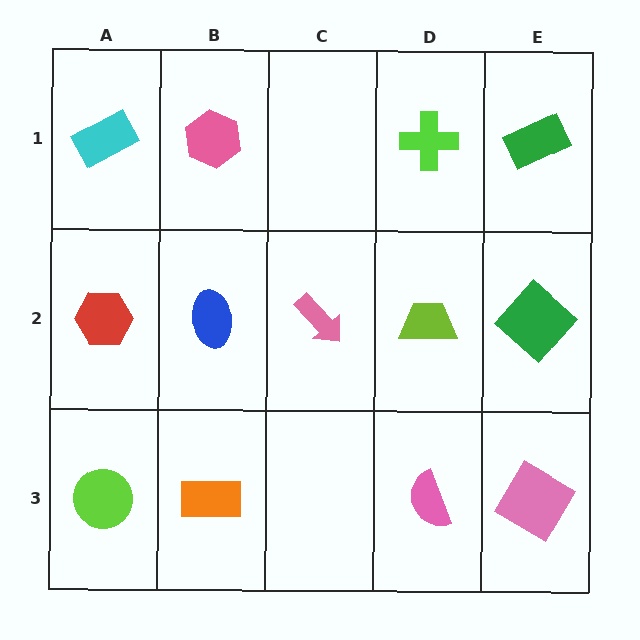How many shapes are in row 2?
5 shapes.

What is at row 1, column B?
A pink hexagon.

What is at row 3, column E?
A pink diamond.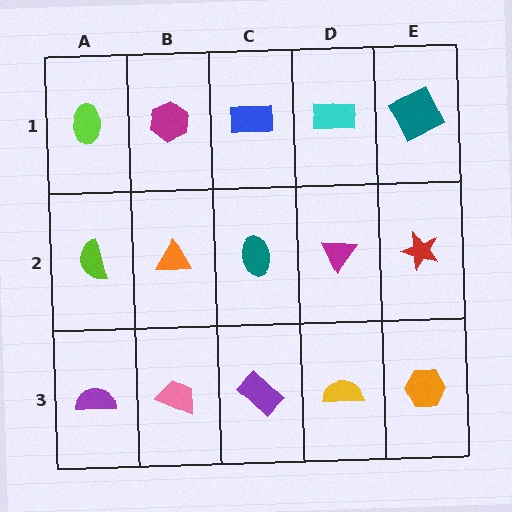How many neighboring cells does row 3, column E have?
2.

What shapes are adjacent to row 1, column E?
A red star (row 2, column E), a cyan rectangle (row 1, column D).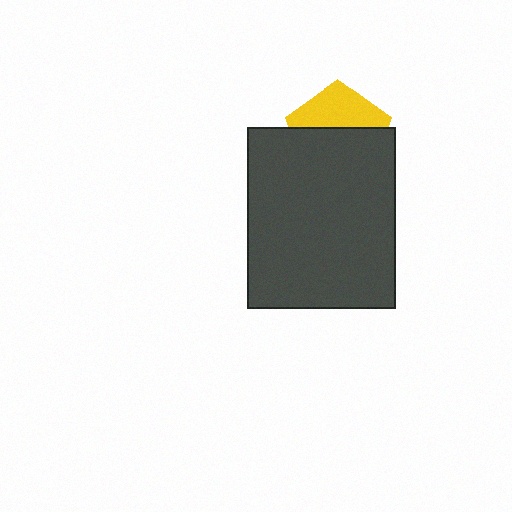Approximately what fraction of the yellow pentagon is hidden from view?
Roughly 59% of the yellow pentagon is hidden behind the dark gray rectangle.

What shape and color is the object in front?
The object in front is a dark gray rectangle.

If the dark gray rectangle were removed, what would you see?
You would see the complete yellow pentagon.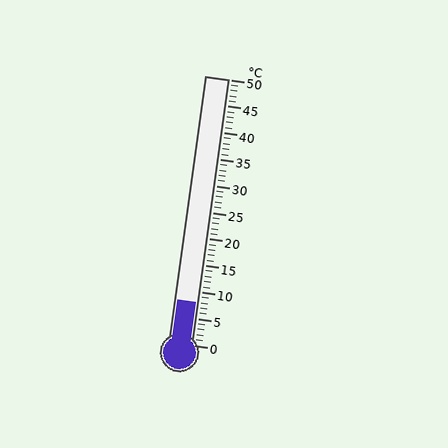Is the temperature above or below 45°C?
The temperature is below 45°C.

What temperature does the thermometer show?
The thermometer shows approximately 8°C.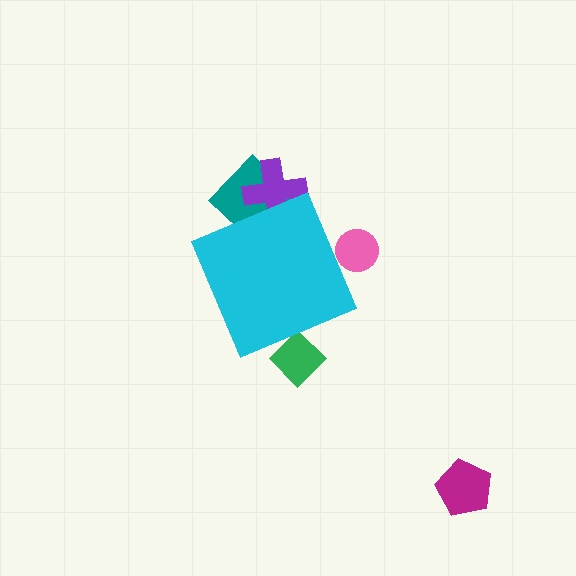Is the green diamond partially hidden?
Yes, the green diamond is partially hidden behind the cyan diamond.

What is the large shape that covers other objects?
A cyan diamond.